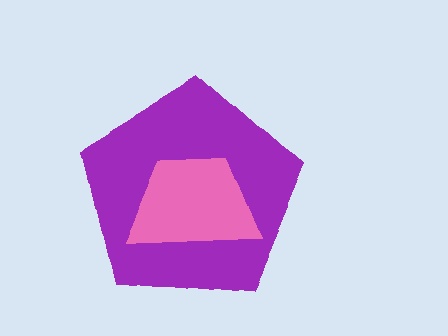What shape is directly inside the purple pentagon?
The pink trapezoid.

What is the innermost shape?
The pink trapezoid.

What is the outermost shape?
The purple pentagon.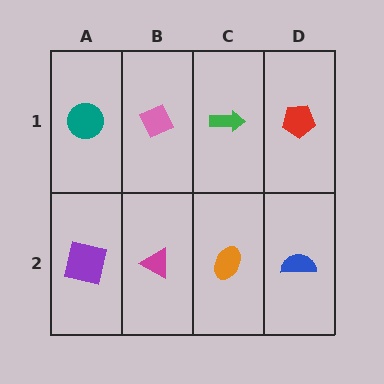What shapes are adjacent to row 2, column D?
A red pentagon (row 1, column D), an orange ellipse (row 2, column C).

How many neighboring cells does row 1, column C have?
3.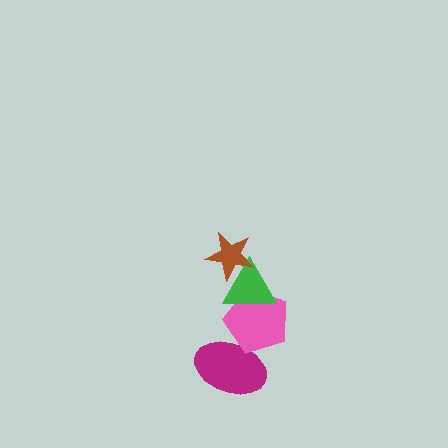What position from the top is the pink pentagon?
The pink pentagon is 3rd from the top.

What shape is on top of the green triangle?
The brown star is on top of the green triangle.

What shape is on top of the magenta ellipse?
The pink pentagon is on top of the magenta ellipse.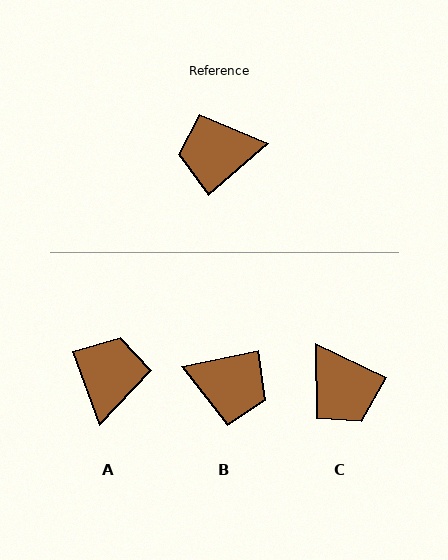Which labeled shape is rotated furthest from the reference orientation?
B, about 151 degrees away.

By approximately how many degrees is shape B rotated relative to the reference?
Approximately 151 degrees counter-clockwise.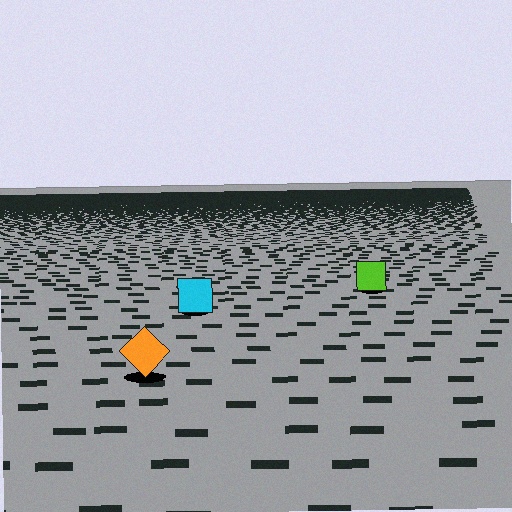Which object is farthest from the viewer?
The lime square is farthest from the viewer. It appears smaller and the ground texture around it is denser.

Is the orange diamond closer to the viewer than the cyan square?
Yes. The orange diamond is closer — you can tell from the texture gradient: the ground texture is coarser near it.